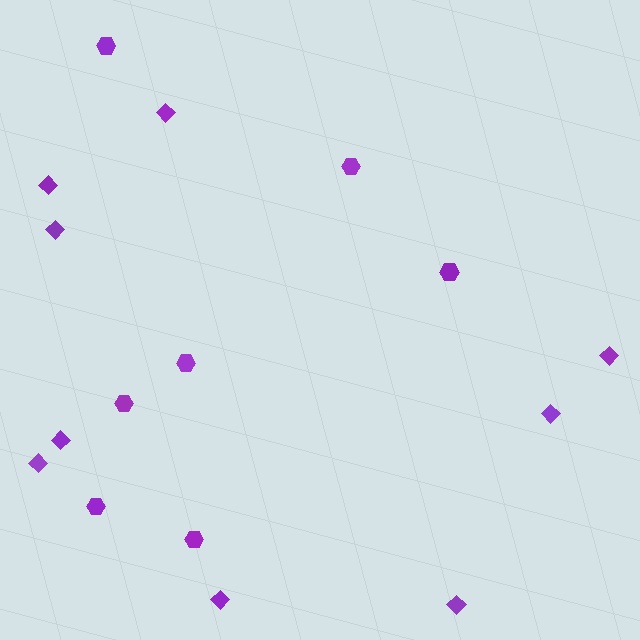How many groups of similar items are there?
There are 2 groups: one group of diamonds (9) and one group of hexagons (7).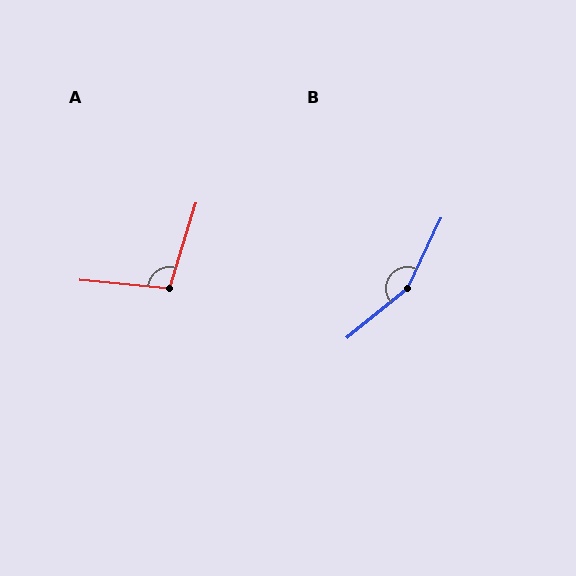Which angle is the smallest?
A, at approximately 102 degrees.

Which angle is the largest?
B, at approximately 155 degrees.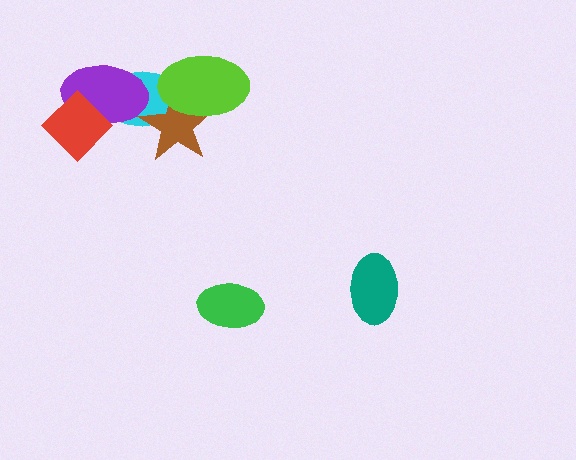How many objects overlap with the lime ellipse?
2 objects overlap with the lime ellipse.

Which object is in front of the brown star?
The lime ellipse is in front of the brown star.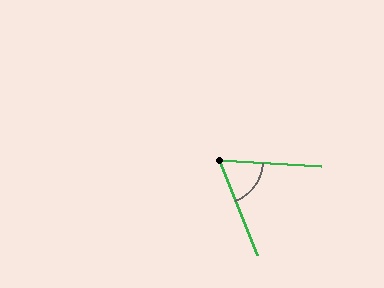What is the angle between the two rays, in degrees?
Approximately 65 degrees.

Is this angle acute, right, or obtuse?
It is acute.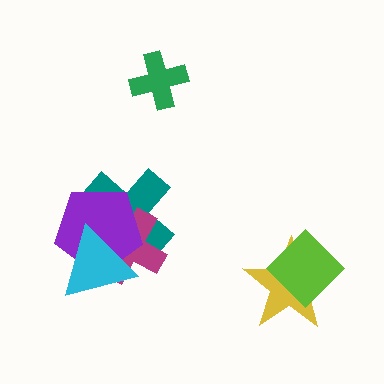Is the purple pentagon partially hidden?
Yes, it is partially covered by another shape.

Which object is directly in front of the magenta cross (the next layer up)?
The purple pentagon is directly in front of the magenta cross.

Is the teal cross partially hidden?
Yes, it is partially covered by another shape.